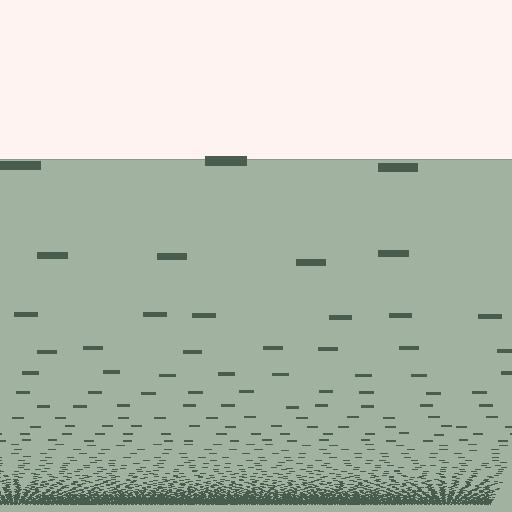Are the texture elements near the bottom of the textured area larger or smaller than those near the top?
Smaller. The gradient is inverted — elements near the bottom are smaller and denser.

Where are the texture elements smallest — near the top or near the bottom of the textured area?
Near the bottom.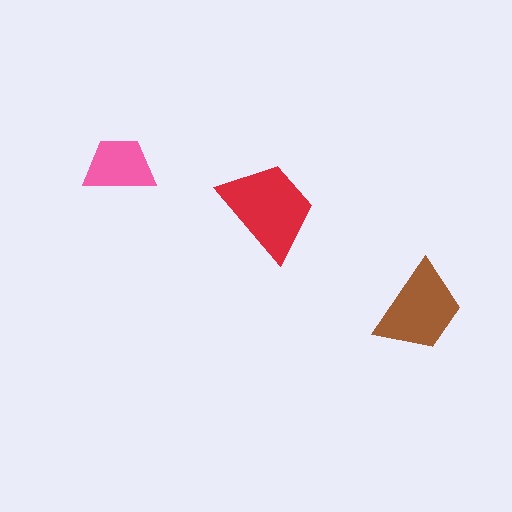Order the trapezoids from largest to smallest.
the red one, the brown one, the pink one.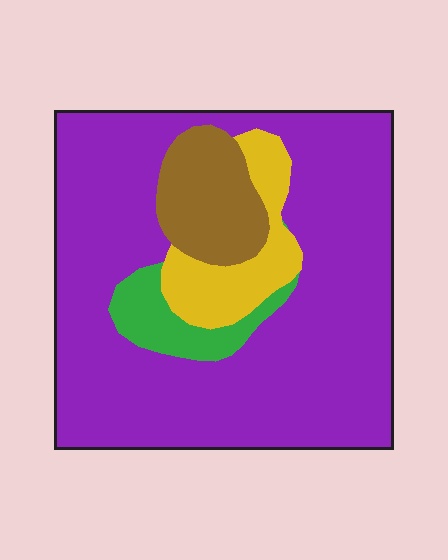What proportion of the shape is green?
Green covers around 5% of the shape.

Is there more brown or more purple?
Purple.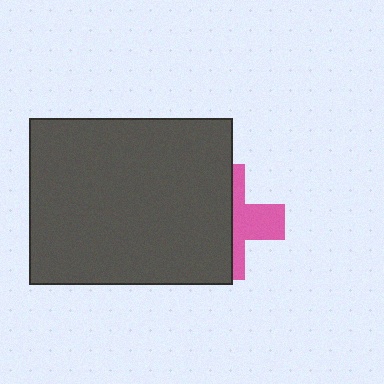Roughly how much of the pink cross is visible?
A small part of it is visible (roughly 40%).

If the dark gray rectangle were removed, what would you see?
You would see the complete pink cross.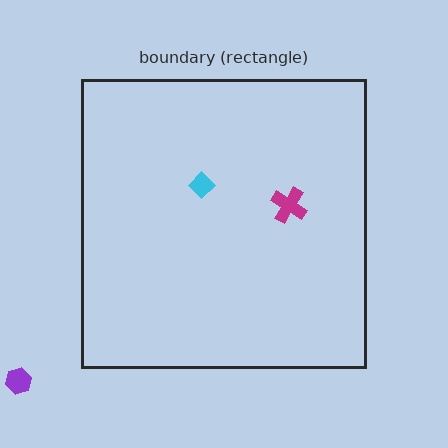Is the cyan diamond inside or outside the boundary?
Inside.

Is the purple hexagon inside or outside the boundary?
Outside.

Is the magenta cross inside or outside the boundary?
Inside.